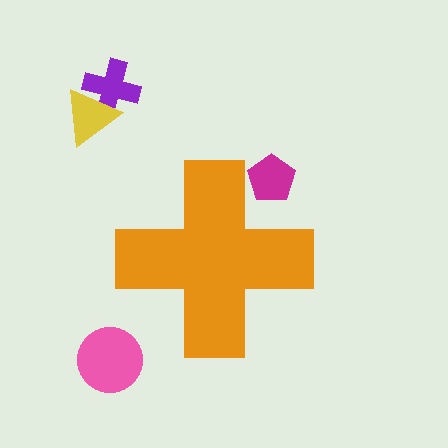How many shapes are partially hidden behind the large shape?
1 shape is partially hidden.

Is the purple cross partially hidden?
No, the purple cross is fully visible.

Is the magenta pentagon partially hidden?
Yes, the magenta pentagon is partially hidden behind the orange cross.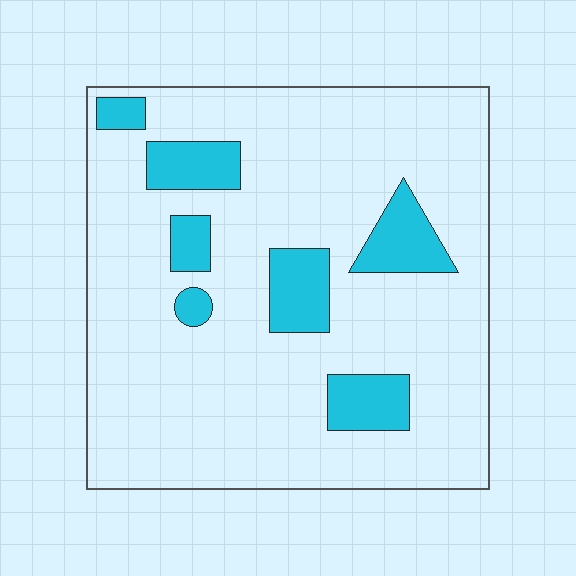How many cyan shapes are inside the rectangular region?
7.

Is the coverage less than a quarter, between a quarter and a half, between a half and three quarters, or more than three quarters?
Less than a quarter.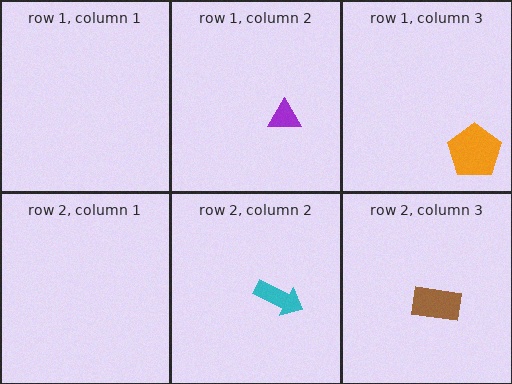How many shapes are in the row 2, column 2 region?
1.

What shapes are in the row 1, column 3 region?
The orange pentagon.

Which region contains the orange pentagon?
The row 1, column 3 region.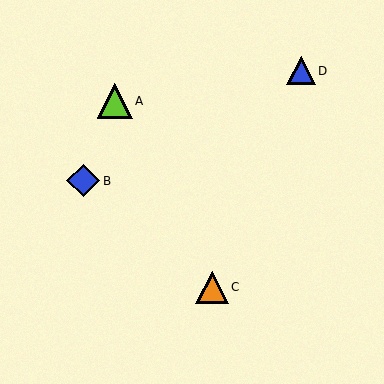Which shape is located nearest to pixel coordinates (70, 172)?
The blue diamond (labeled B) at (83, 181) is nearest to that location.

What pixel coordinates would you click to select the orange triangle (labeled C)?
Click at (212, 287) to select the orange triangle C.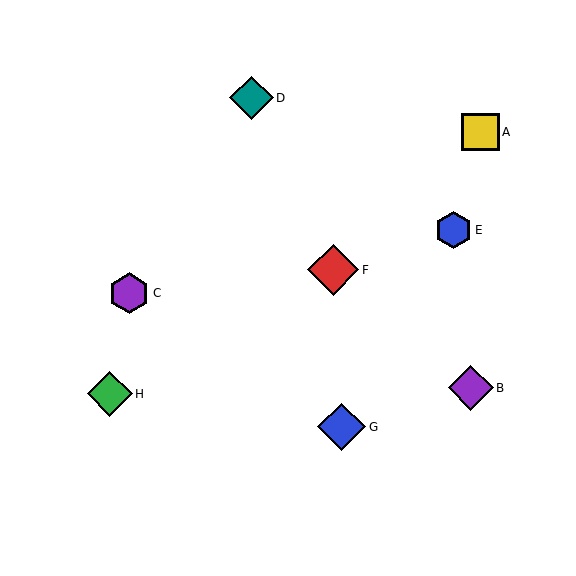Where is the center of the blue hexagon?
The center of the blue hexagon is at (453, 230).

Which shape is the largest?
The red diamond (labeled F) is the largest.